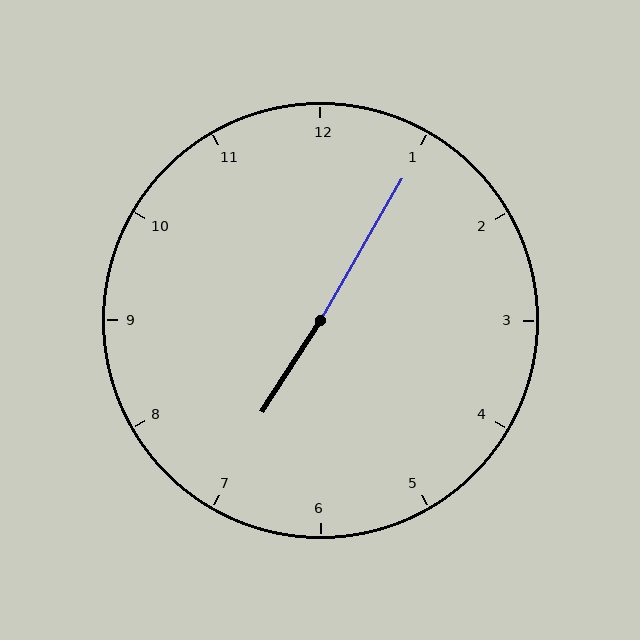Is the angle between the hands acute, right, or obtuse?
It is obtuse.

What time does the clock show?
7:05.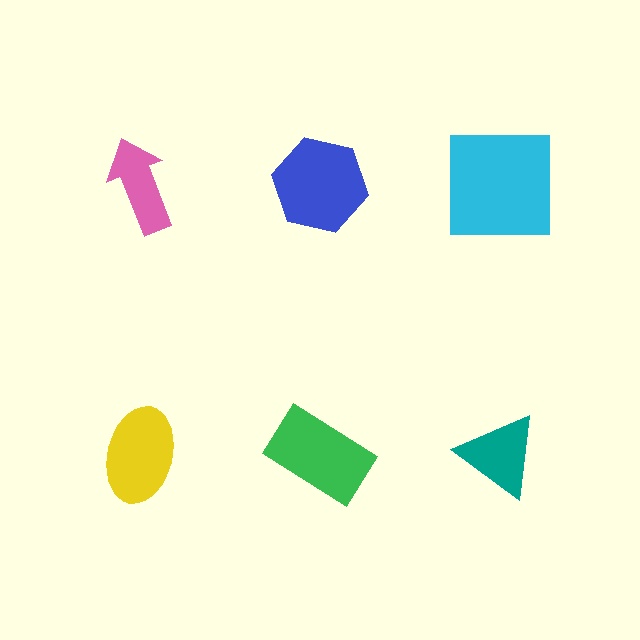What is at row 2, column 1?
A yellow ellipse.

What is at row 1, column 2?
A blue hexagon.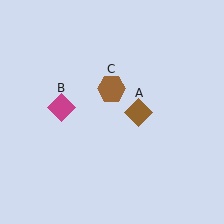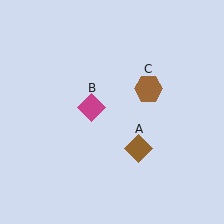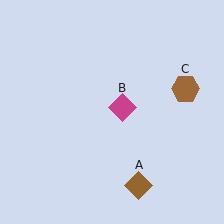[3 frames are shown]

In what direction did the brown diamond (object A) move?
The brown diamond (object A) moved down.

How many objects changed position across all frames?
3 objects changed position: brown diamond (object A), magenta diamond (object B), brown hexagon (object C).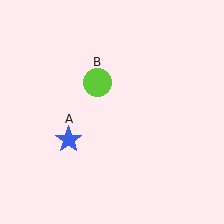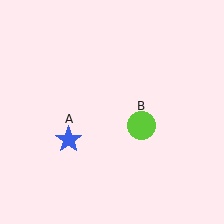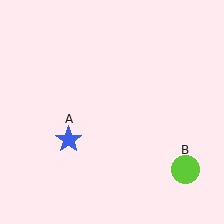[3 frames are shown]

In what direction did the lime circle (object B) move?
The lime circle (object B) moved down and to the right.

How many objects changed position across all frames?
1 object changed position: lime circle (object B).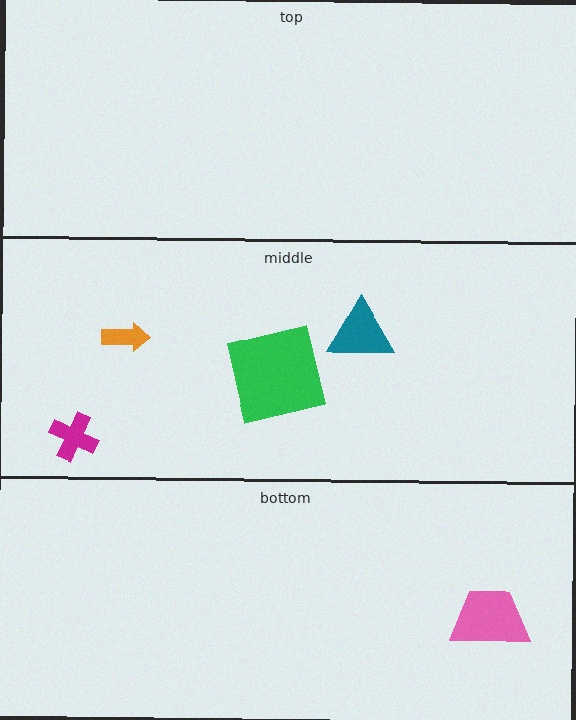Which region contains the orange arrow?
The middle region.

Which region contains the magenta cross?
The middle region.